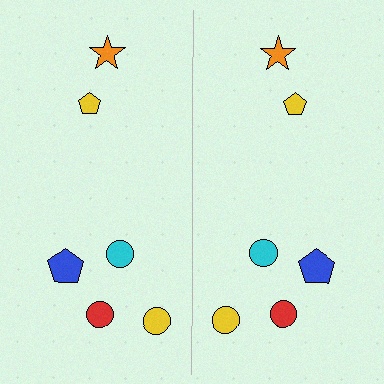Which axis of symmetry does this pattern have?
The pattern has a vertical axis of symmetry running through the center of the image.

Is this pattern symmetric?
Yes, this pattern has bilateral (reflection) symmetry.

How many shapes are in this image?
There are 12 shapes in this image.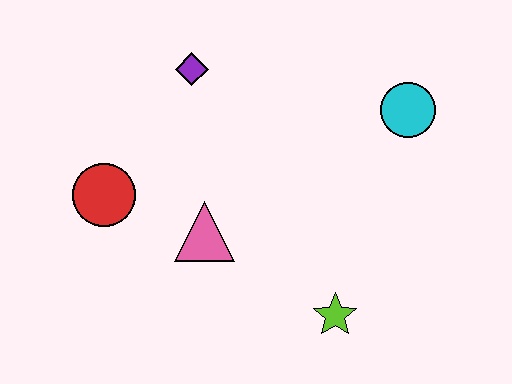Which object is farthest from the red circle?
The cyan circle is farthest from the red circle.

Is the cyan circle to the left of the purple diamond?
No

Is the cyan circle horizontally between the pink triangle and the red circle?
No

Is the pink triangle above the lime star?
Yes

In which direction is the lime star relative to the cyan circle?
The lime star is below the cyan circle.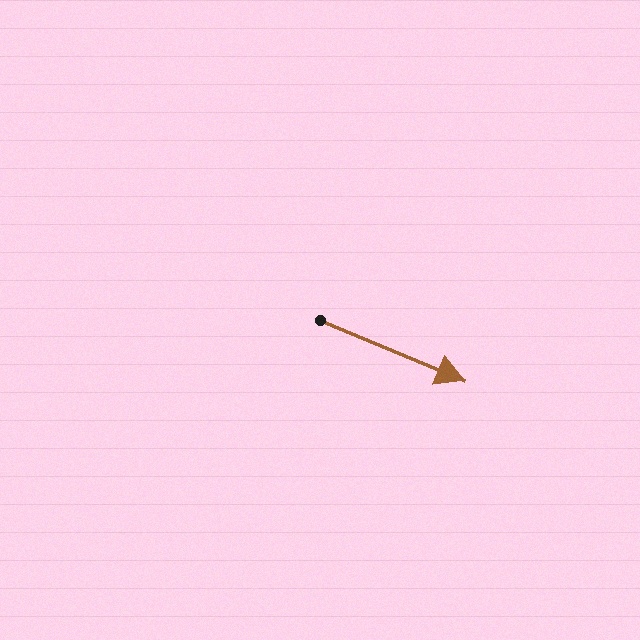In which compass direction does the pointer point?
Southeast.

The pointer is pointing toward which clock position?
Roughly 4 o'clock.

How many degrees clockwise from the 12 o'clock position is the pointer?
Approximately 113 degrees.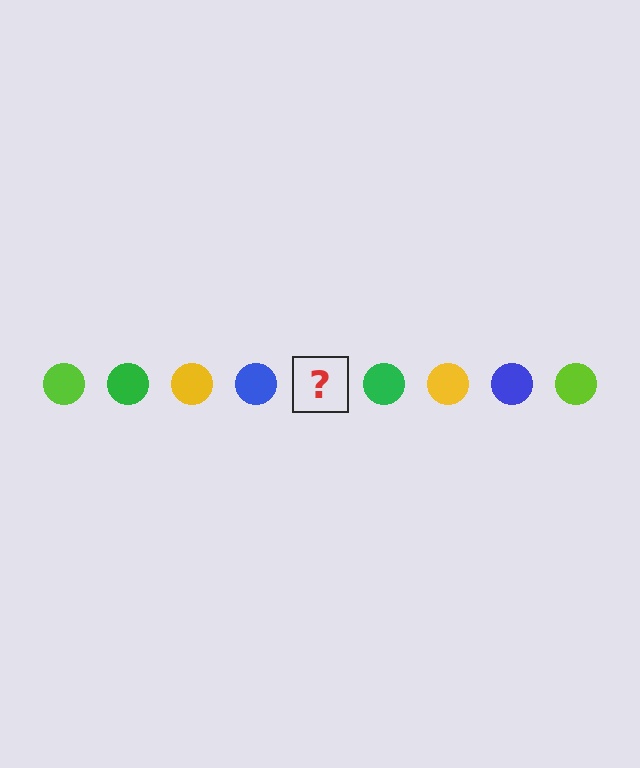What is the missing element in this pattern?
The missing element is a lime circle.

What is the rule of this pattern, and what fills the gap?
The rule is that the pattern cycles through lime, green, yellow, blue circles. The gap should be filled with a lime circle.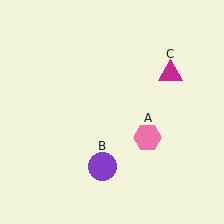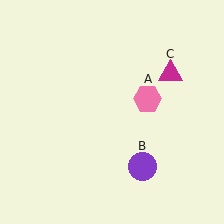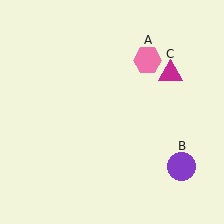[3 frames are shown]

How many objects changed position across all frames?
2 objects changed position: pink hexagon (object A), purple circle (object B).